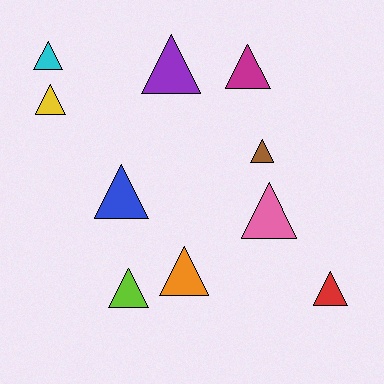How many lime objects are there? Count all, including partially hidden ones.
There is 1 lime object.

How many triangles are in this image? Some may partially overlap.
There are 10 triangles.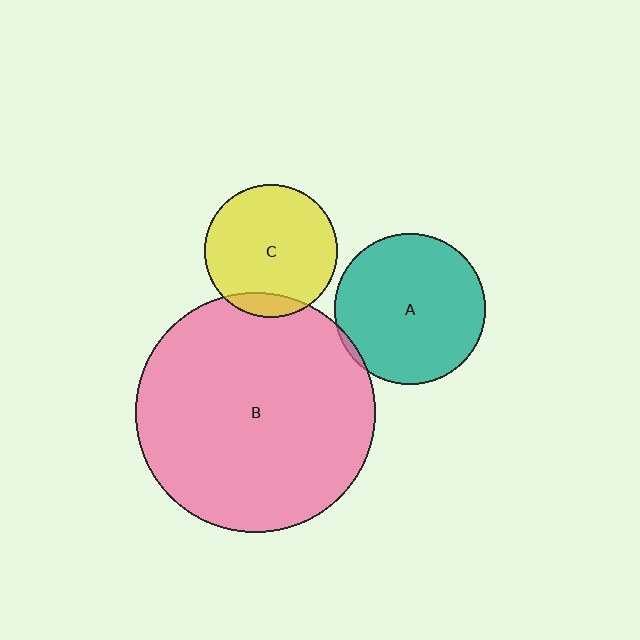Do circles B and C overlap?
Yes.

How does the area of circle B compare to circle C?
Approximately 3.2 times.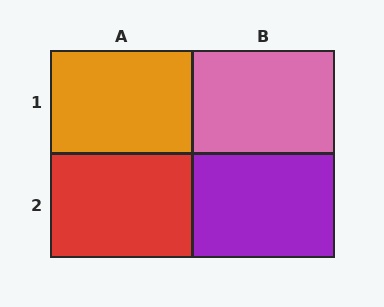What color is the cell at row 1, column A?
Orange.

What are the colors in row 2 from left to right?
Red, purple.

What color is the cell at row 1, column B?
Pink.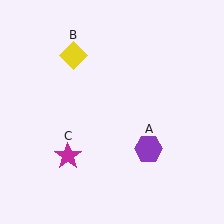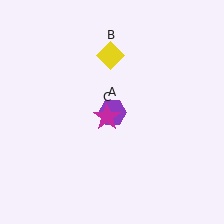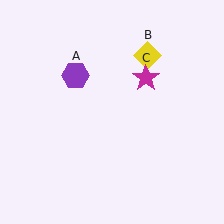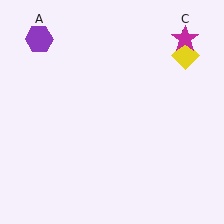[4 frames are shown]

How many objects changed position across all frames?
3 objects changed position: purple hexagon (object A), yellow diamond (object B), magenta star (object C).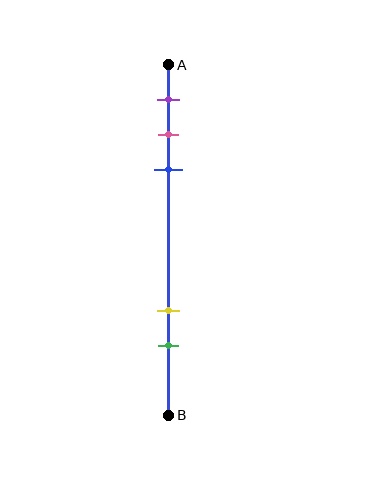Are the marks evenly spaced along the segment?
No, the marks are not evenly spaced.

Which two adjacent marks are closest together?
The pink and blue marks are the closest adjacent pair.